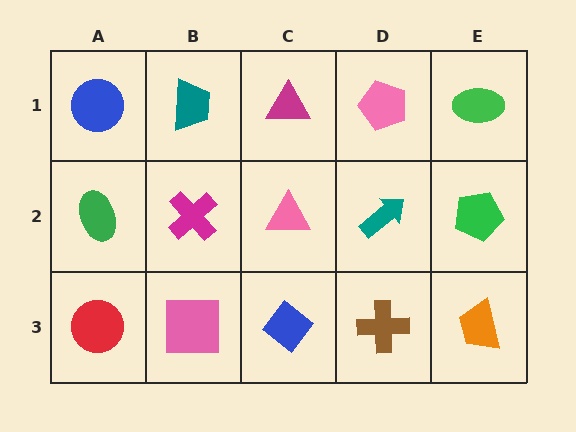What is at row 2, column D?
A teal arrow.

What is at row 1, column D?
A pink pentagon.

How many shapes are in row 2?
5 shapes.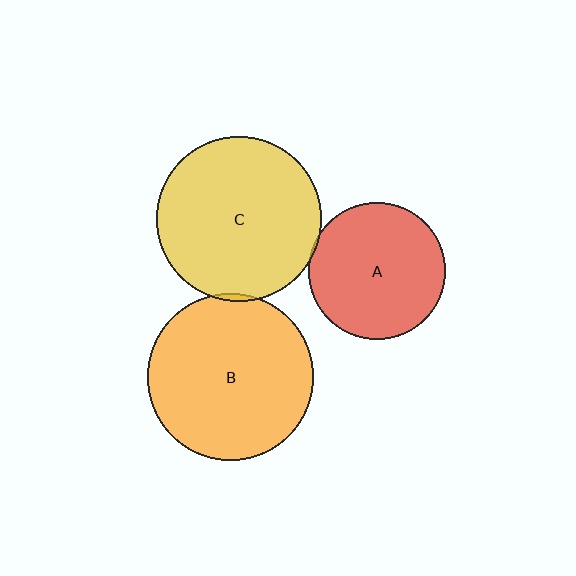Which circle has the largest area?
Circle B (orange).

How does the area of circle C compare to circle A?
Approximately 1.5 times.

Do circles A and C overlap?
Yes.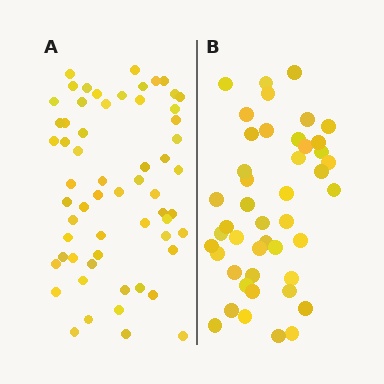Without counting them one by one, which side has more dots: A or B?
Region A (the left region) has more dots.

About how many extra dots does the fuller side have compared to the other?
Region A has approximately 15 more dots than region B.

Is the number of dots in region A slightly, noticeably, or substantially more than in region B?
Region A has noticeably more, but not dramatically so. The ratio is roughly 1.3 to 1.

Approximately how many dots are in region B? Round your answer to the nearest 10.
About 40 dots. (The exact count is 45, which rounds to 40.)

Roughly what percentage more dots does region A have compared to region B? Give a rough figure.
About 35% more.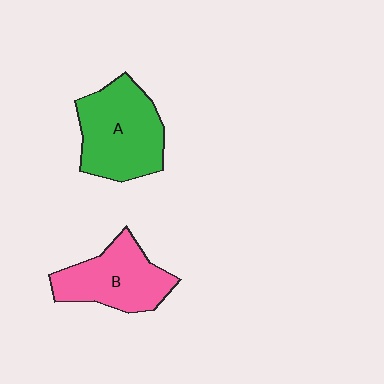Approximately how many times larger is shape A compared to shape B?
Approximately 1.2 times.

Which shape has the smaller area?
Shape B (pink).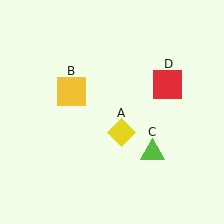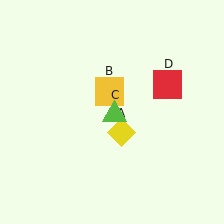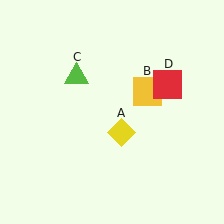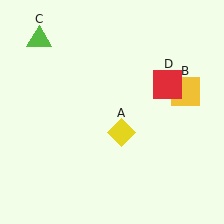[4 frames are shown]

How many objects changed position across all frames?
2 objects changed position: yellow square (object B), lime triangle (object C).